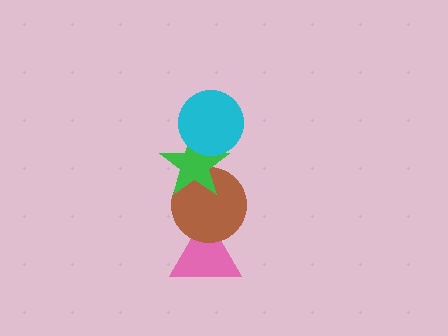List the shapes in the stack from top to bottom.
From top to bottom: the cyan circle, the green star, the brown circle, the pink triangle.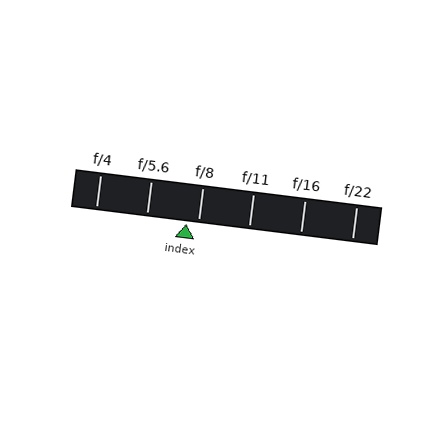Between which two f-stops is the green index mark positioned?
The index mark is between f/5.6 and f/8.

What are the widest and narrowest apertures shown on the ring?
The widest aperture shown is f/4 and the narrowest is f/22.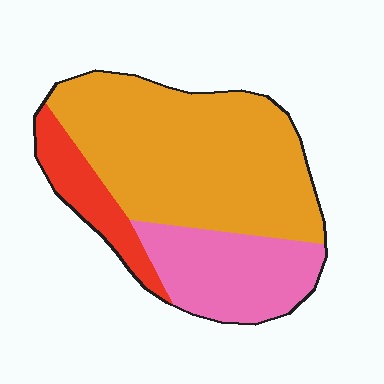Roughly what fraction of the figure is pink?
Pink covers roughly 25% of the figure.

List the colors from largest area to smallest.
From largest to smallest: orange, pink, red.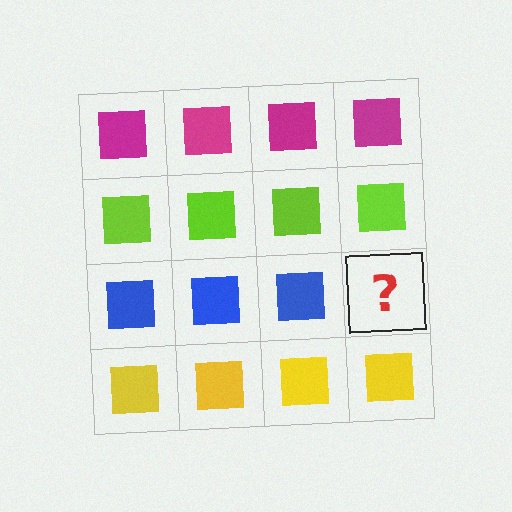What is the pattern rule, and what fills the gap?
The rule is that each row has a consistent color. The gap should be filled with a blue square.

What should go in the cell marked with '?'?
The missing cell should contain a blue square.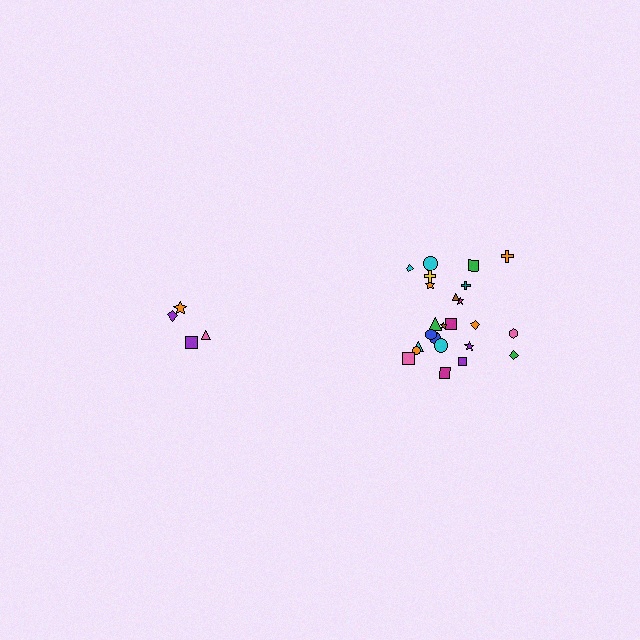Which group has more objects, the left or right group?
The right group.